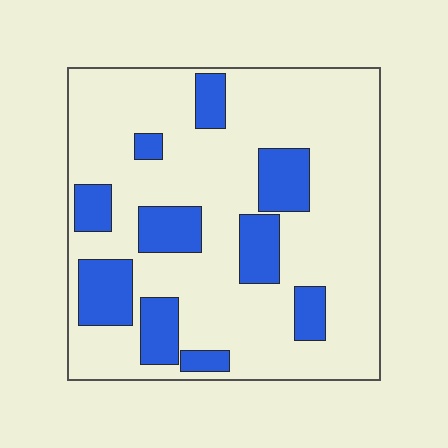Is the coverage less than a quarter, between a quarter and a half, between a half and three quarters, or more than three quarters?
Less than a quarter.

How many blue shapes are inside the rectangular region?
10.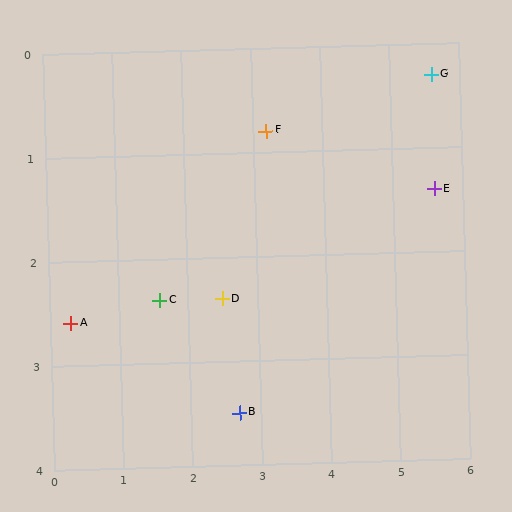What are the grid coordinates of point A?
Point A is at approximately (0.3, 2.6).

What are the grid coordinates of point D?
Point D is at approximately (2.5, 2.4).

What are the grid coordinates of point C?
Point C is at approximately (1.6, 2.4).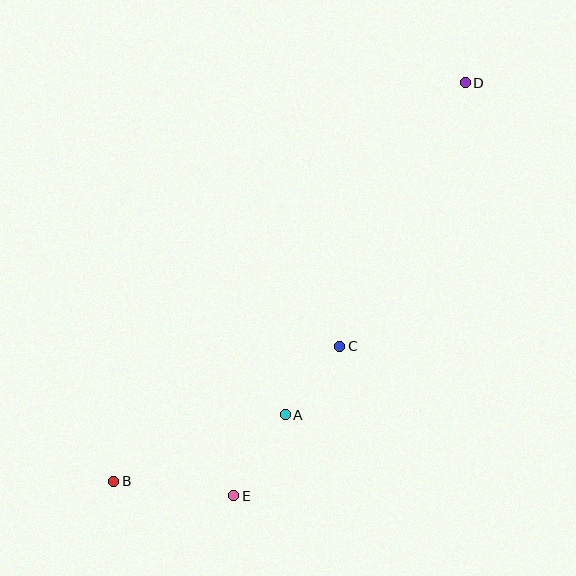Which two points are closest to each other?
Points A and C are closest to each other.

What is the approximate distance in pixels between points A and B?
The distance between A and B is approximately 184 pixels.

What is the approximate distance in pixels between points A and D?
The distance between A and D is approximately 378 pixels.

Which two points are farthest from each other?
Points B and D are farthest from each other.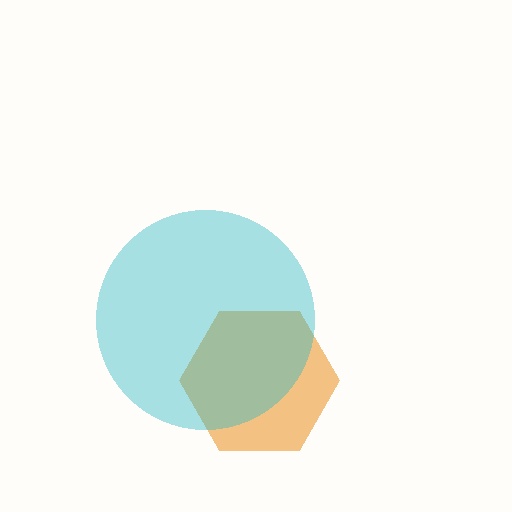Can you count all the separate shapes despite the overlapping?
Yes, there are 2 separate shapes.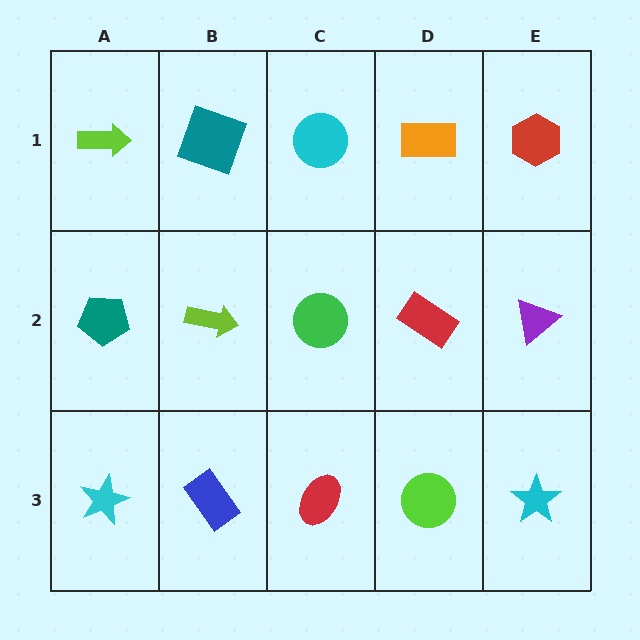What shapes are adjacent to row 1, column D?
A red rectangle (row 2, column D), a cyan circle (row 1, column C), a red hexagon (row 1, column E).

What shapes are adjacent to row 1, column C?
A green circle (row 2, column C), a teal square (row 1, column B), an orange rectangle (row 1, column D).